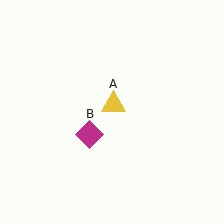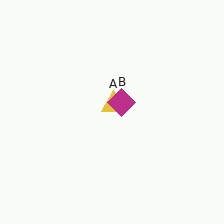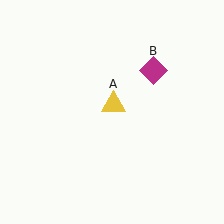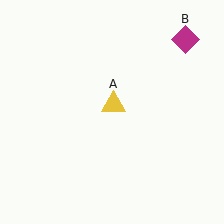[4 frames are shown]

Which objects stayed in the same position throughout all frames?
Yellow triangle (object A) remained stationary.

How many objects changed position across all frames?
1 object changed position: magenta diamond (object B).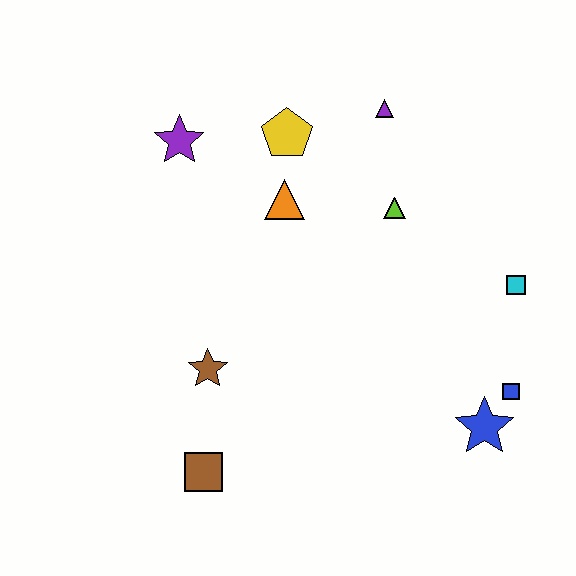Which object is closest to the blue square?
The blue star is closest to the blue square.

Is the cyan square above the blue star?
Yes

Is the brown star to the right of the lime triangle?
No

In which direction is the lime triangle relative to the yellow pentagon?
The lime triangle is to the right of the yellow pentagon.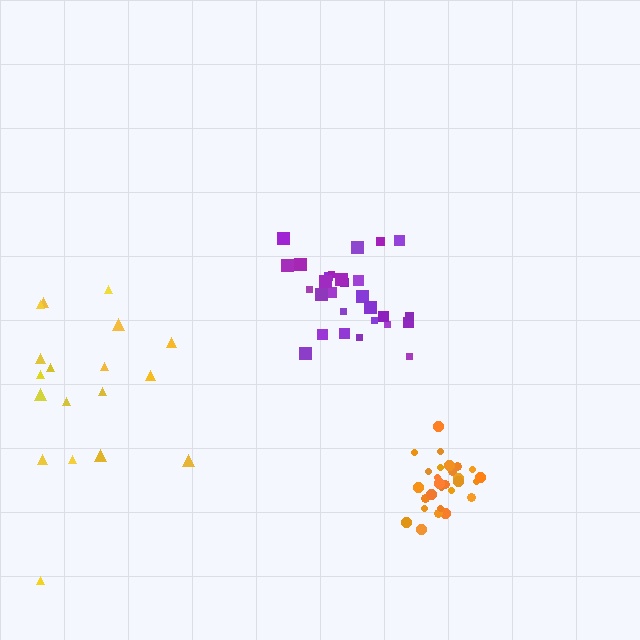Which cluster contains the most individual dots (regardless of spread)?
Orange (29).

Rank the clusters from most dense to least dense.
orange, purple, yellow.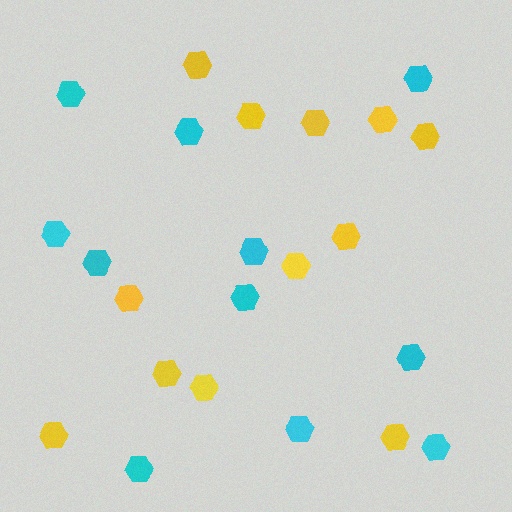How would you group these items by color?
There are 2 groups: one group of cyan hexagons (11) and one group of yellow hexagons (12).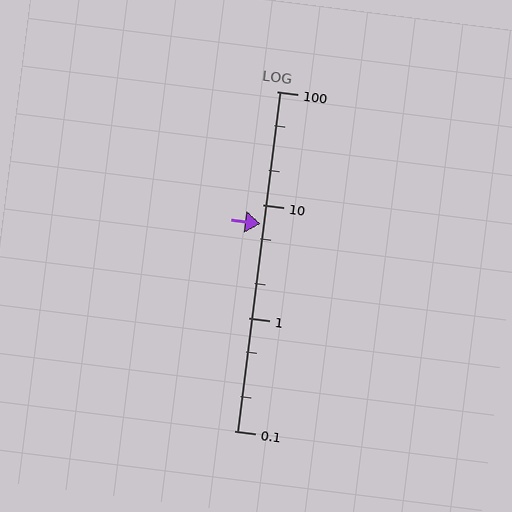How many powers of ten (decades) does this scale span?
The scale spans 3 decades, from 0.1 to 100.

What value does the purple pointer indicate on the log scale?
The pointer indicates approximately 6.7.